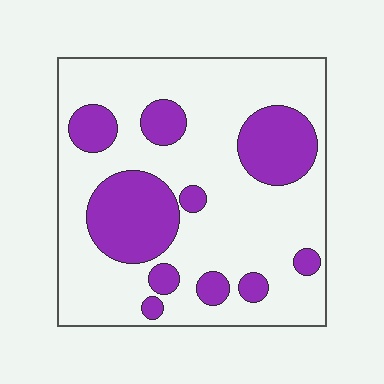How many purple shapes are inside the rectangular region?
10.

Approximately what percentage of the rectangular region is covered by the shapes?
Approximately 25%.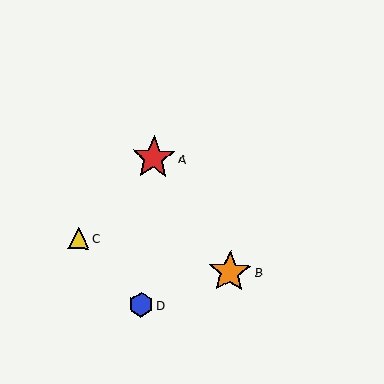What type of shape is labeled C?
Shape C is a yellow triangle.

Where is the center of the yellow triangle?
The center of the yellow triangle is at (79, 238).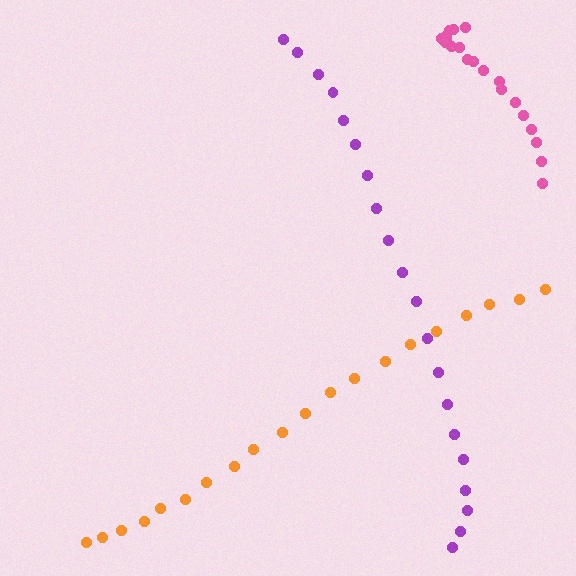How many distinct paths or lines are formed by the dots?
There are 3 distinct paths.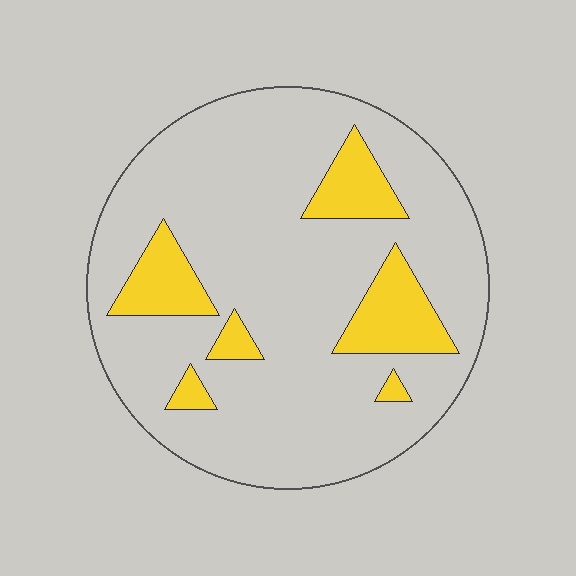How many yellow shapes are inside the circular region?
6.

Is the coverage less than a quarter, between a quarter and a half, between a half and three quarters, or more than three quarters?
Less than a quarter.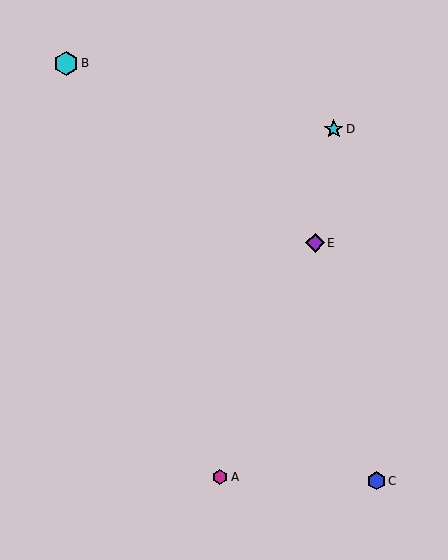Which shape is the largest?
The cyan hexagon (labeled B) is the largest.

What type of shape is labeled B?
Shape B is a cyan hexagon.